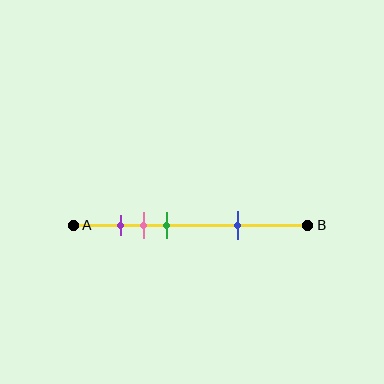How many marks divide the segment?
There are 4 marks dividing the segment.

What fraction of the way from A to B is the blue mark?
The blue mark is approximately 70% (0.7) of the way from A to B.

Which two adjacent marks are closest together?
The purple and pink marks are the closest adjacent pair.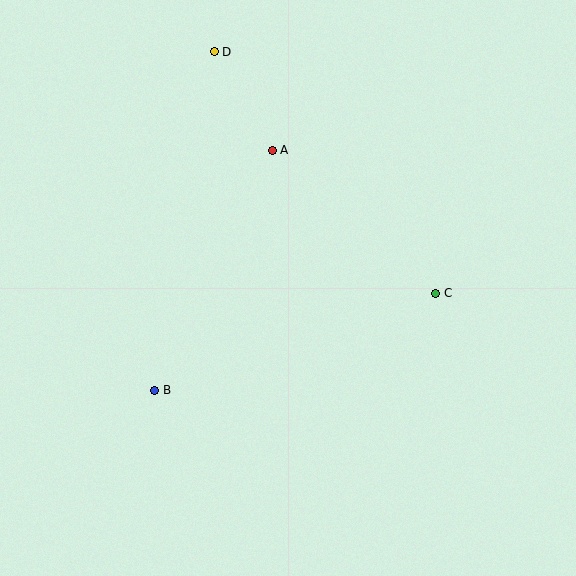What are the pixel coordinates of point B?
Point B is at (155, 390).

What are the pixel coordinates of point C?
Point C is at (436, 293).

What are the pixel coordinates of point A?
Point A is at (272, 150).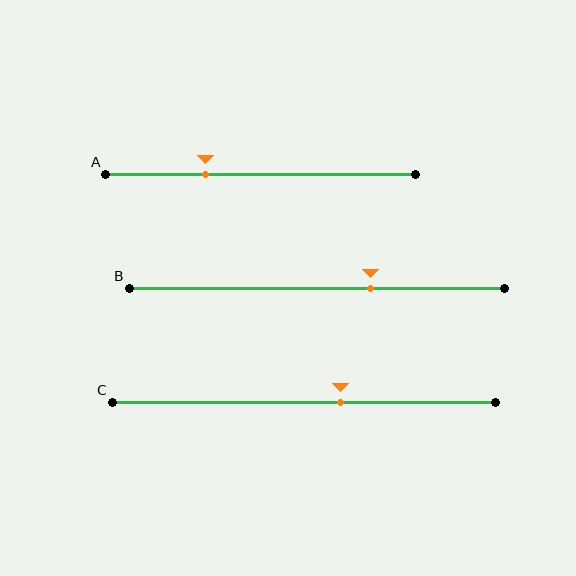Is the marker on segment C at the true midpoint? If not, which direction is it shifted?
No, the marker on segment C is shifted to the right by about 9% of the segment length.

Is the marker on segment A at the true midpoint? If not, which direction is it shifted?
No, the marker on segment A is shifted to the left by about 18% of the segment length.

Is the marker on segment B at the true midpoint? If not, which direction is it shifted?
No, the marker on segment B is shifted to the right by about 14% of the segment length.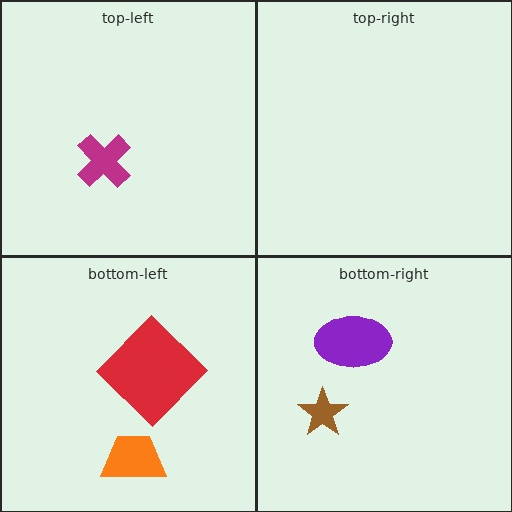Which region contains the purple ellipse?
The bottom-right region.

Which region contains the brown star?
The bottom-right region.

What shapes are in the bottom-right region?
The brown star, the purple ellipse.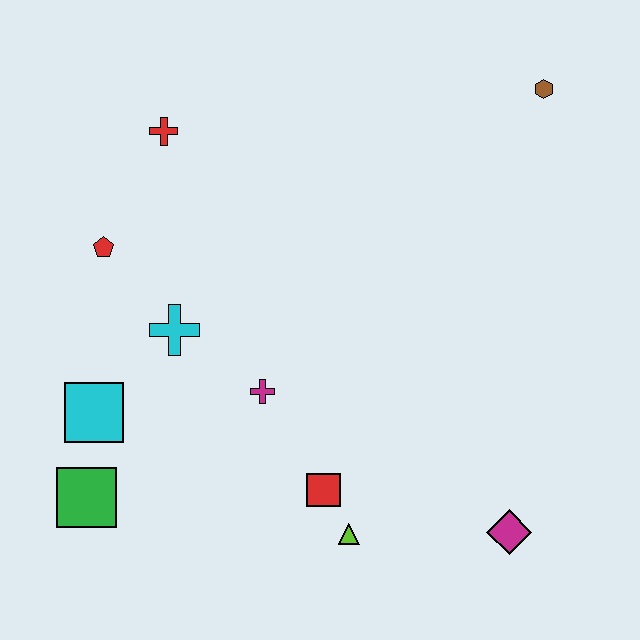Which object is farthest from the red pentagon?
The magenta diamond is farthest from the red pentagon.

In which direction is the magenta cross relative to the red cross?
The magenta cross is below the red cross.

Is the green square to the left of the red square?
Yes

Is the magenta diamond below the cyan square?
Yes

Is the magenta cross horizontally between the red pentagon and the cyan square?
No